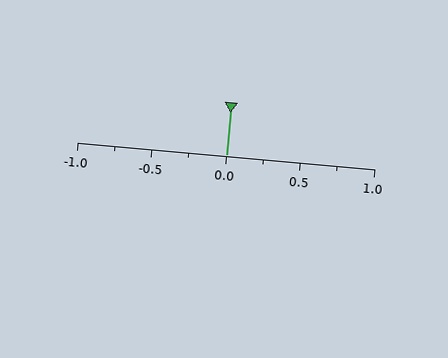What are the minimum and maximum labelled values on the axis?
The axis runs from -1.0 to 1.0.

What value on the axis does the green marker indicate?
The marker indicates approximately 0.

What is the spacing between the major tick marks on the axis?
The major ticks are spaced 0.5 apart.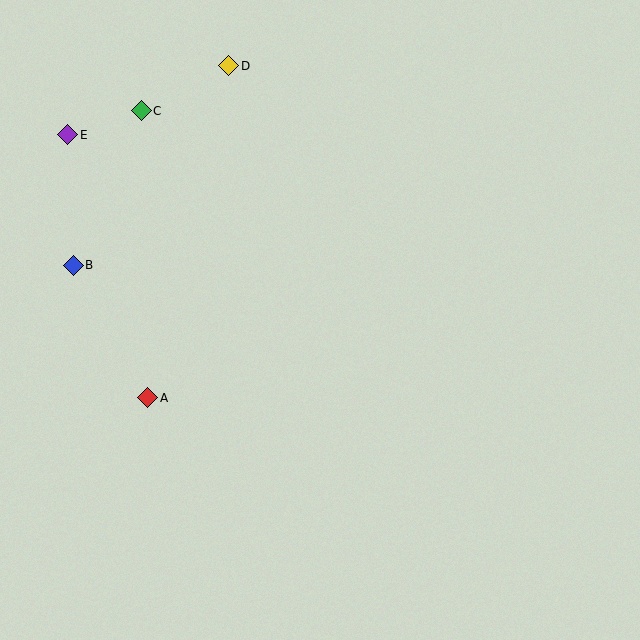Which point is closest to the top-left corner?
Point E is closest to the top-left corner.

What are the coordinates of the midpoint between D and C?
The midpoint between D and C is at (185, 88).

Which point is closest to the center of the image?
Point A at (148, 398) is closest to the center.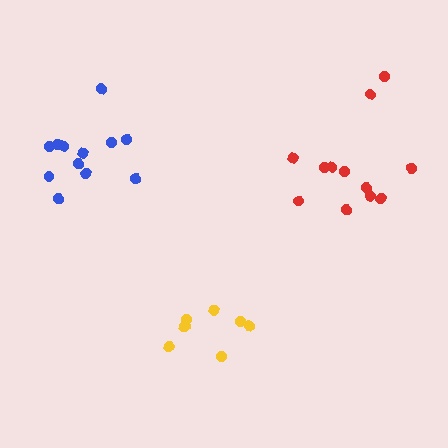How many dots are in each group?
Group 1: 8 dots, Group 2: 12 dots, Group 3: 12 dots (32 total).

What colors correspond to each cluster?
The clusters are colored: yellow, red, blue.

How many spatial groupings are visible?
There are 3 spatial groupings.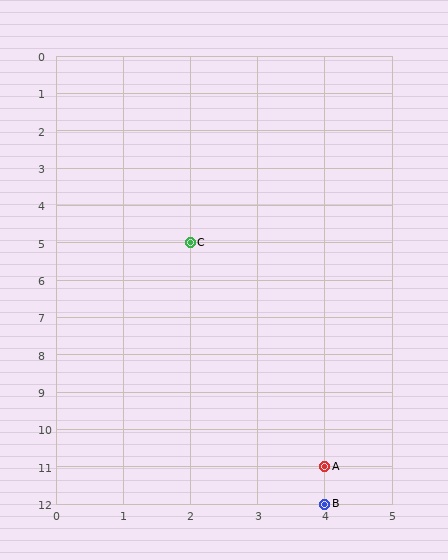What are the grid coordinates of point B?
Point B is at grid coordinates (4, 12).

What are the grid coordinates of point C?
Point C is at grid coordinates (2, 5).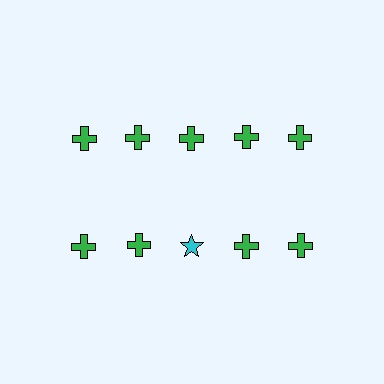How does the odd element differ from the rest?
It differs in both color (cyan instead of green) and shape (star instead of cross).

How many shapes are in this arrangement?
There are 10 shapes arranged in a grid pattern.